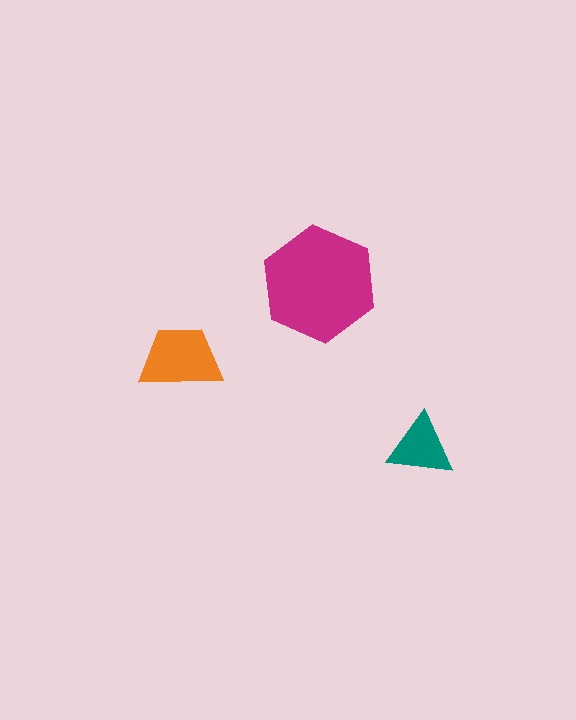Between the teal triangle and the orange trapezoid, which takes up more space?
The orange trapezoid.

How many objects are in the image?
There are 3 objects in the image.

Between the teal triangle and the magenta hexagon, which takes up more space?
The magenta hexagon.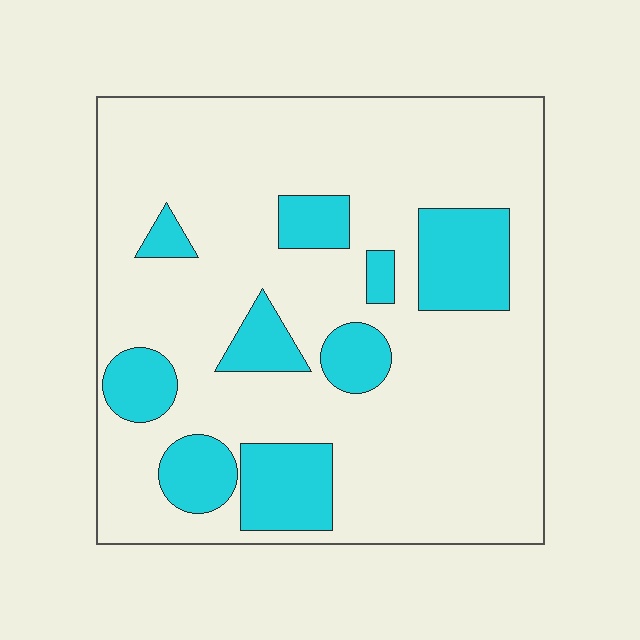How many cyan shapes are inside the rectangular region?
9.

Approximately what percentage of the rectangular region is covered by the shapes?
Approximately 20%.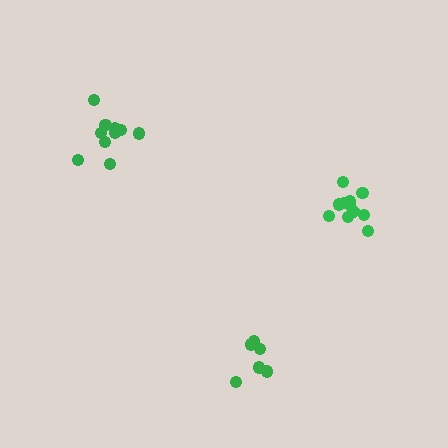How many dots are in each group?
Group 1: 11 dots, Group 2: 6 dots, Group 3: 10 dots (27 total).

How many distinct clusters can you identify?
There are 3 distinct clusters.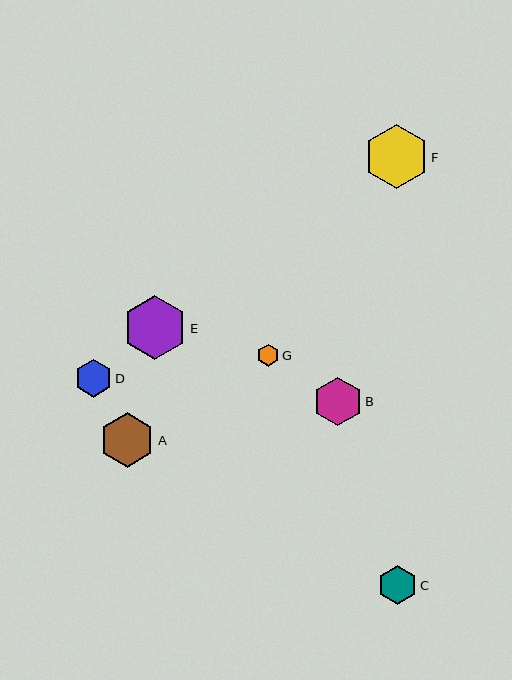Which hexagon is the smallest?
Hexagon G is the smallest with a size of approximately 22 pixels.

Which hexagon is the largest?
Hexagon F is the largest with a size of approximately 64 pixels.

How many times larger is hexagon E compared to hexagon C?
Hexagon E is approximately 1.6 times the size of hexagon C.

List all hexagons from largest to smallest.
From largest to smallest: F, E, A, B, C, D, G.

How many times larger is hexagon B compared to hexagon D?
Hexagon B is approximately 1.3 times the size of hexagon D.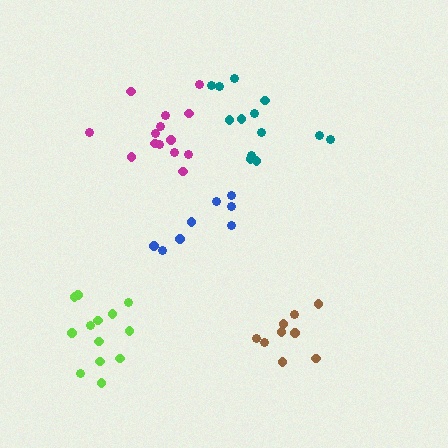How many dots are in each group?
Group 1: 13 dots, Group 2: 13 dots, Group 3: 14 dots, Group 4: 8 dots, Group 5: 9 dots (57 total).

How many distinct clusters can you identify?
There are 5 distinct clusters.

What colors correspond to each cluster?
The clusters are colored: teal, lime, magenta, blue, brown.